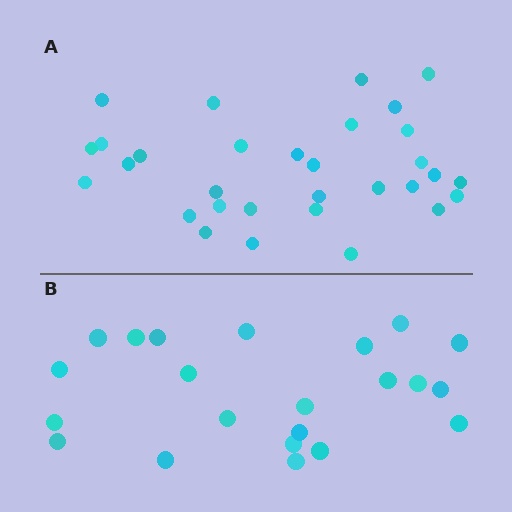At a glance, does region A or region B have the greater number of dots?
Region A (the top region) has more dots.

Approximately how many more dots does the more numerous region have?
Region A has roughly 8 or so more dots than region B.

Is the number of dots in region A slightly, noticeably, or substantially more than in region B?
Region A has noticeably more, but not dramatically so. The ratio is roughly 1.4 to 1.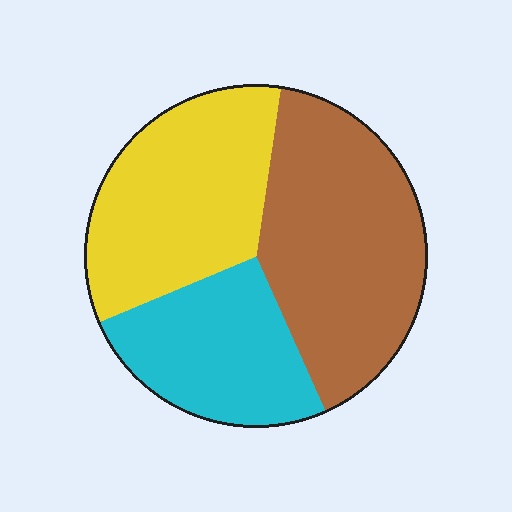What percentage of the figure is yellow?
Yellow takes up about one third (1/3) of the figure.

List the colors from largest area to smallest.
From largest to smallest: brown, yellow, cyan.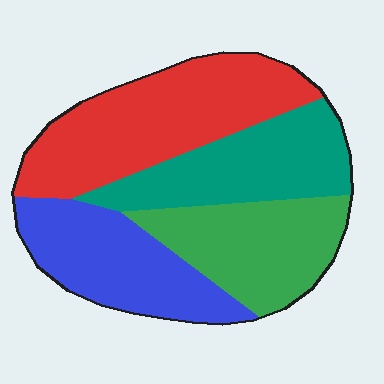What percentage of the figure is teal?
Teal takes up between a sixth and a third of the figure.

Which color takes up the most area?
Red, at roughly 30%.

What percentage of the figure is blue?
Blue takes up about one quarter (1/4) of the figure.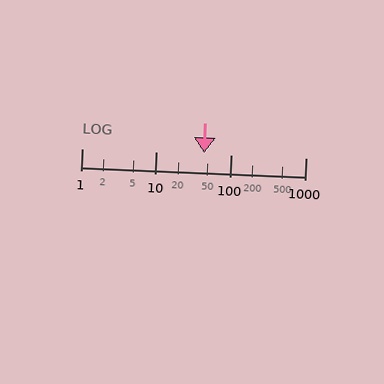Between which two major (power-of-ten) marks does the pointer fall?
The pointer is between 10 and 100.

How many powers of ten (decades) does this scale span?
The scale spans 3 decades, from 1 to 1000.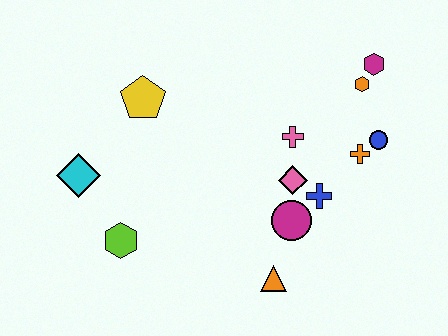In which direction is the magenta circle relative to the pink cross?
The magenta circle is below the pink cross.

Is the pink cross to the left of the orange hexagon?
Yes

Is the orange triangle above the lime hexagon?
No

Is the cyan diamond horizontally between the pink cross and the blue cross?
No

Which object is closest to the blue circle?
The orange cross is closest to the blue circle.